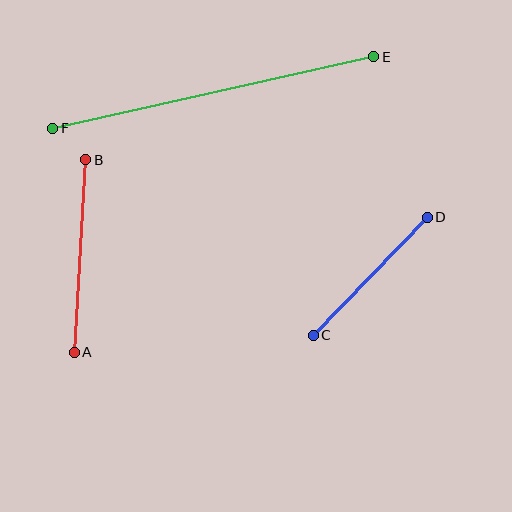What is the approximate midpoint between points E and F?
The midpoint is at approximately (213, 93) pixels.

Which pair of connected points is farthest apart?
Points E and F are farthest apart.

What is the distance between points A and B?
The distance is approximately 193 pixels.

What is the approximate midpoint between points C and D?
The midpoint is at approximately (370, 276) pixels.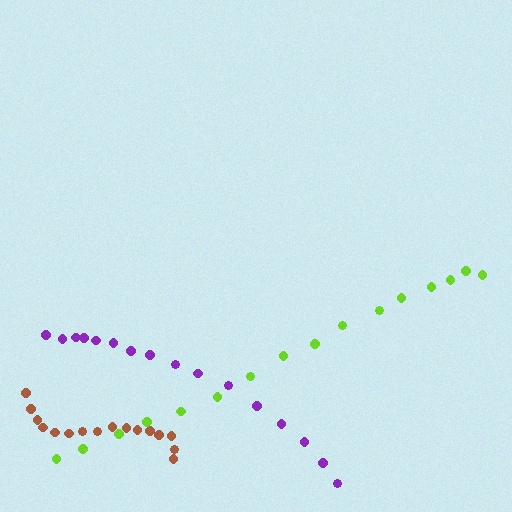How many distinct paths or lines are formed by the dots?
There are 3 distinct paths.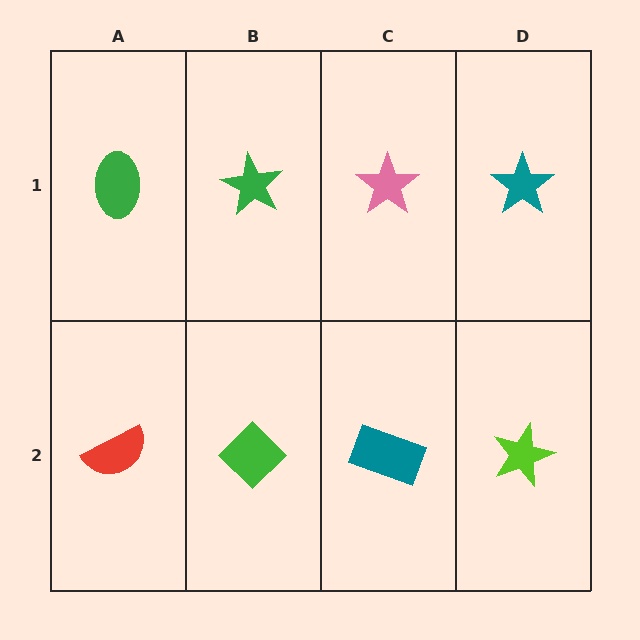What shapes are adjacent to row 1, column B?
A green diamond (row 2, column B), a green ellipse (row 1, column A), a pink star (row 1, column C).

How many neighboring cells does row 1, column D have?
2.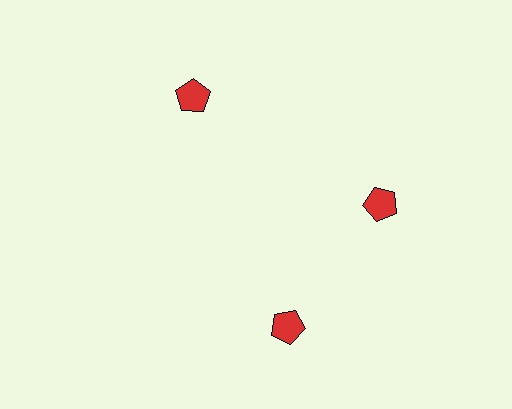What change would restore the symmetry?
The symmetry would be restored by rotating it back into even spacing with its neighbors so that all 3 pentagons sit at equal angles and equal distance from the center.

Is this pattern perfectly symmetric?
No. The 3 red pentagons are arranged in a ring, but one element near the 7 o'clock position is rotated out of alignment along the ring, breaking the 3-fold rotational symmetry.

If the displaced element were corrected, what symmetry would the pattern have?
It would have 3-fold rotational symmetry — the pattern would map onto itself every 120 degrees.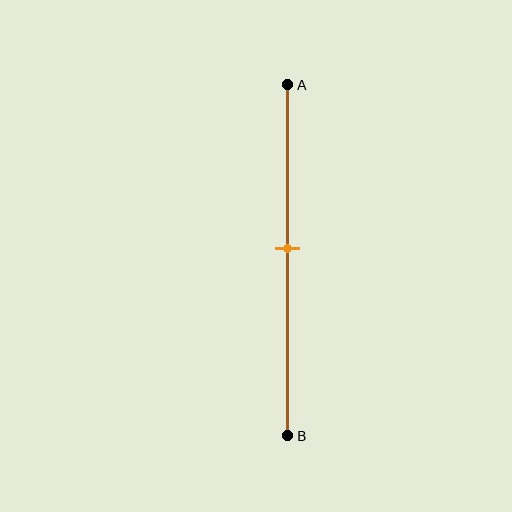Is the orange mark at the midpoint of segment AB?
No, the mark is at about 45% from A, not at the 50% midpoint.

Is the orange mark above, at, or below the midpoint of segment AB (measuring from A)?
The orange mark is above the midpoint of segment AB.